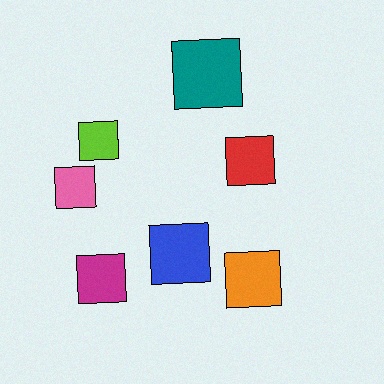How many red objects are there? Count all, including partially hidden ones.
There is 1 red object.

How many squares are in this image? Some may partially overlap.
There are 7 squares.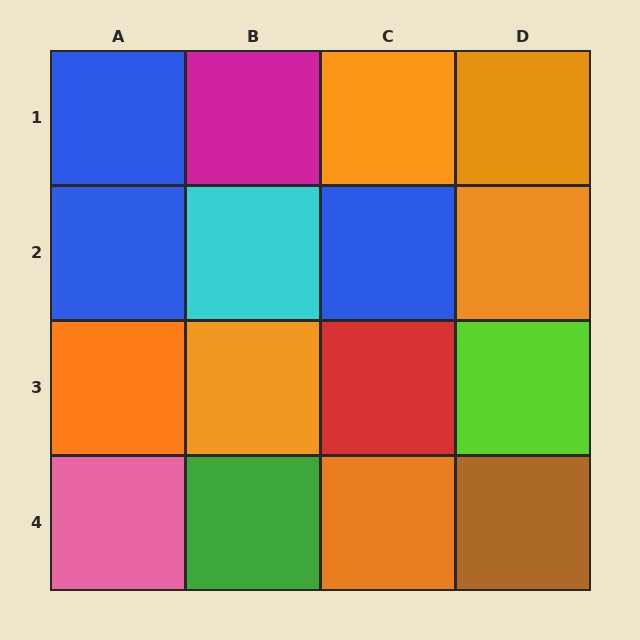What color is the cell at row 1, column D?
Orange.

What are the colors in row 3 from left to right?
Orange, orange, red, lime.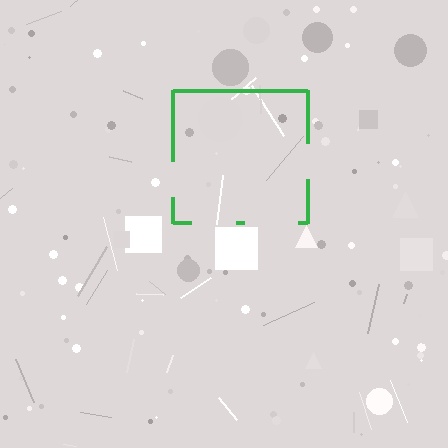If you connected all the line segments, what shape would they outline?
They would outline a square.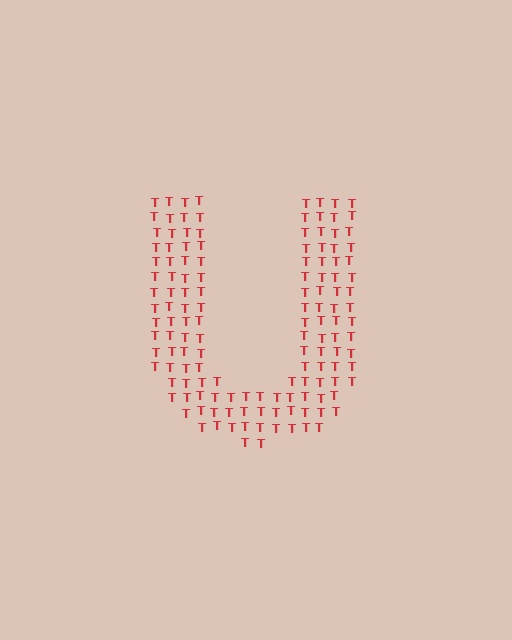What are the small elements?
The small elements are letter T's.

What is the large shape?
The large shape is the letter U.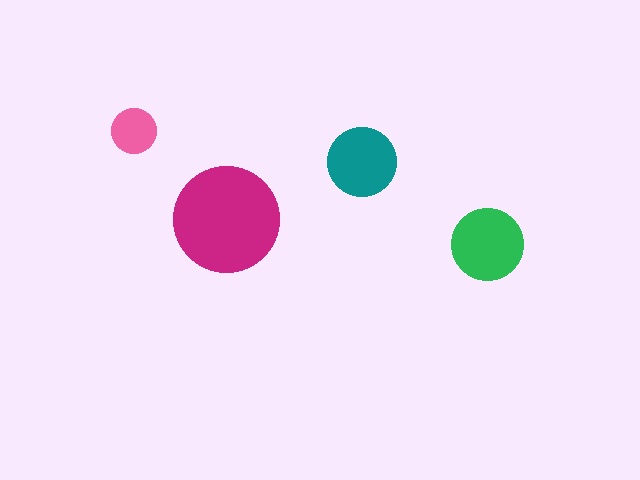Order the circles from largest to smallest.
the magenta one, the green one, the teal one, the pink one.